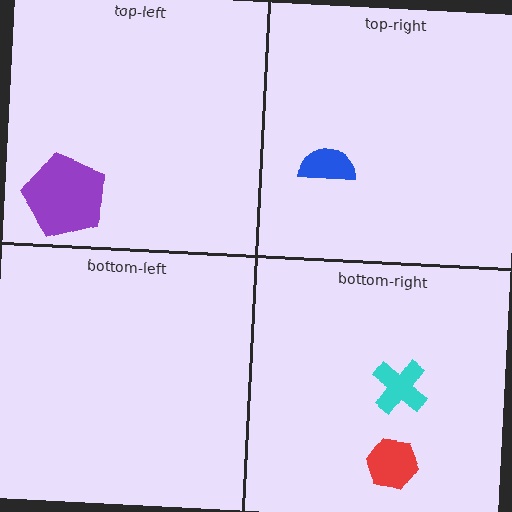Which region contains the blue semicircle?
The top-right region.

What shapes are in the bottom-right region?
The red hexagon, the cyan cross.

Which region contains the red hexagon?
The bottom-right region.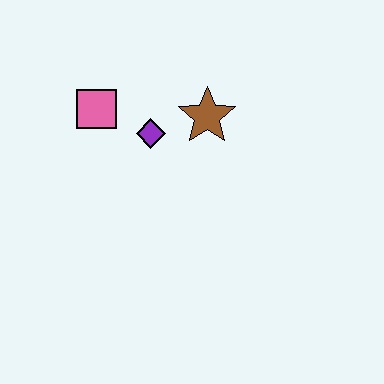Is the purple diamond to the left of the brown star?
Yes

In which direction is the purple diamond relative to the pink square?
The purple diamond is to the right of the pink square.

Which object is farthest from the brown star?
The pink square is farthest from the brown star.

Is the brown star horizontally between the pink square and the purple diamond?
No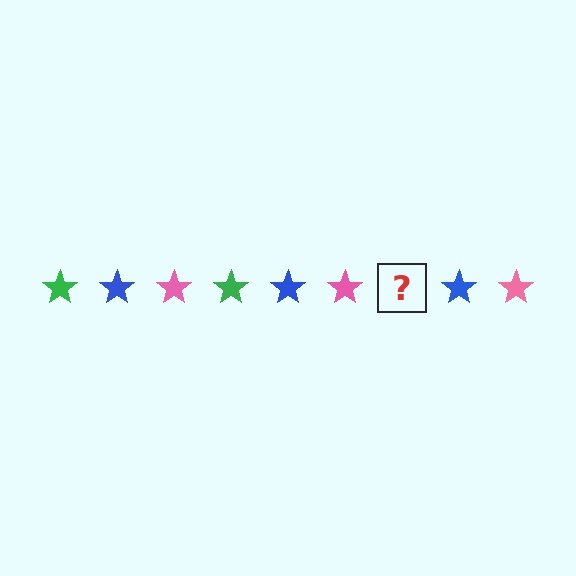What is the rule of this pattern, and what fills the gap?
The rule is that the pattern cycles through green, blue, pink stars. The gap should be filled with a green star.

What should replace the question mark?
The question mark should be replaced with a green star.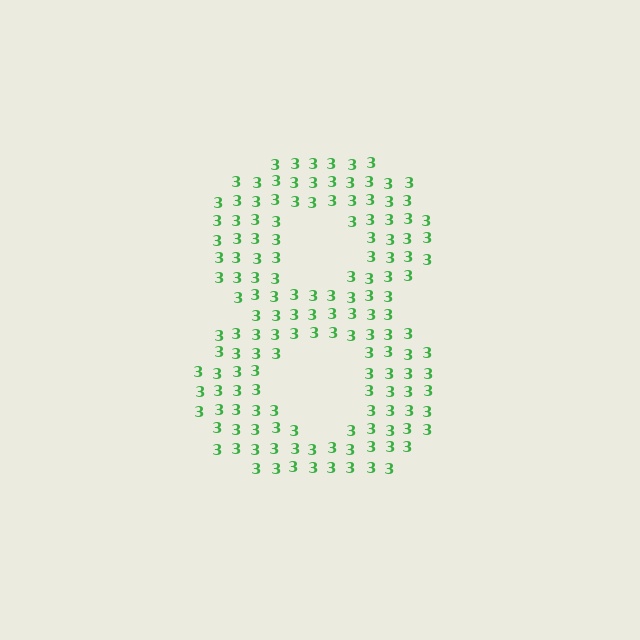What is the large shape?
The large shape is the digit 8.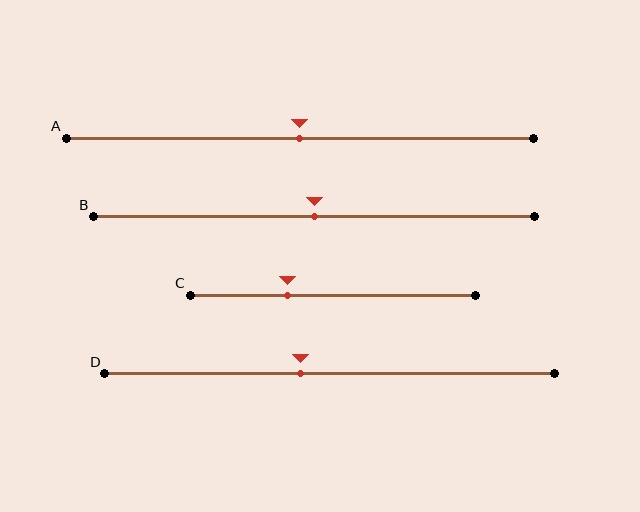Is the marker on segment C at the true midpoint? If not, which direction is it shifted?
No, the marker on segment C is shifted to the left by about 16% of the segment length.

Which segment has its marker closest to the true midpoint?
Segment A has its marker closest to the true midpoint.